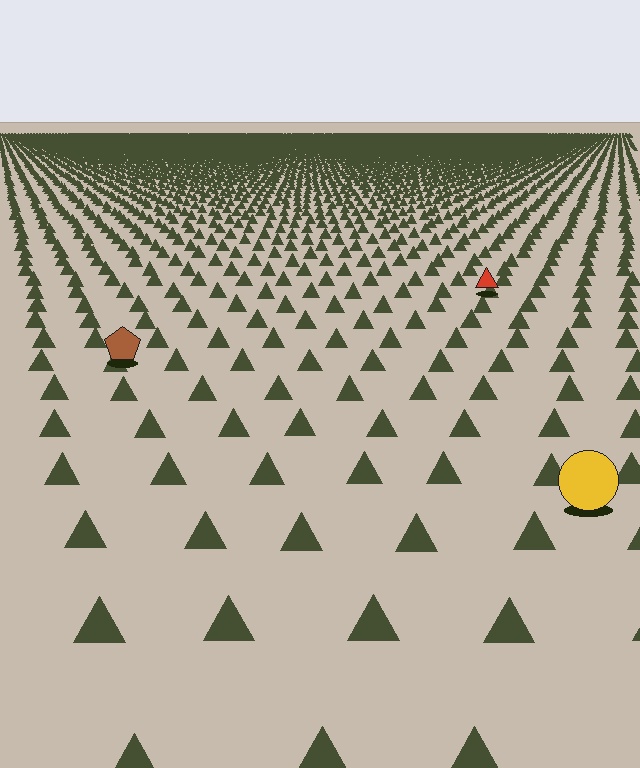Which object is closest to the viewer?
The yellow circle is closest. The texture marks near it are larger and more spread out.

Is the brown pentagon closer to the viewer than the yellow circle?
No. The yellow circle is closer — you can tell from the texture gradient: the ground texture is coarser near it.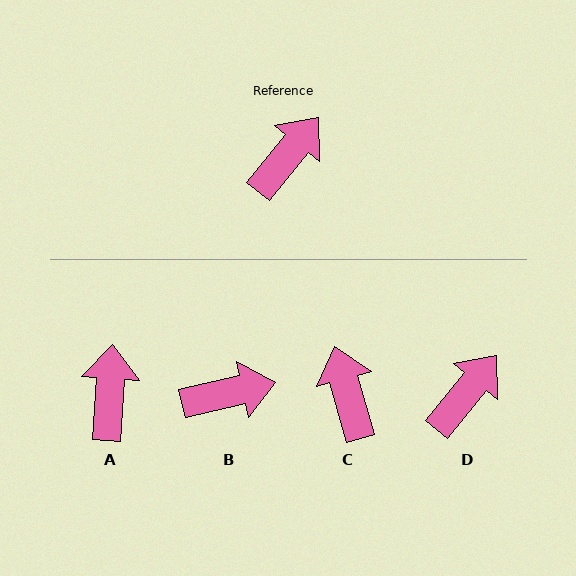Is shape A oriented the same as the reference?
No, it is off by about 35 degrees.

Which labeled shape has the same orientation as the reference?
D.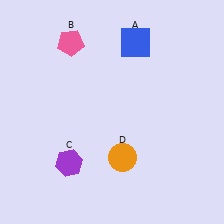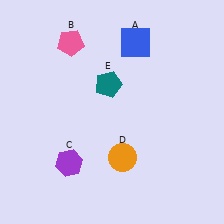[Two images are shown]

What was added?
A teal pentagon (E) was added in Image 2.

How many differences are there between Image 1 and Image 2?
There is 1 difference between the two images.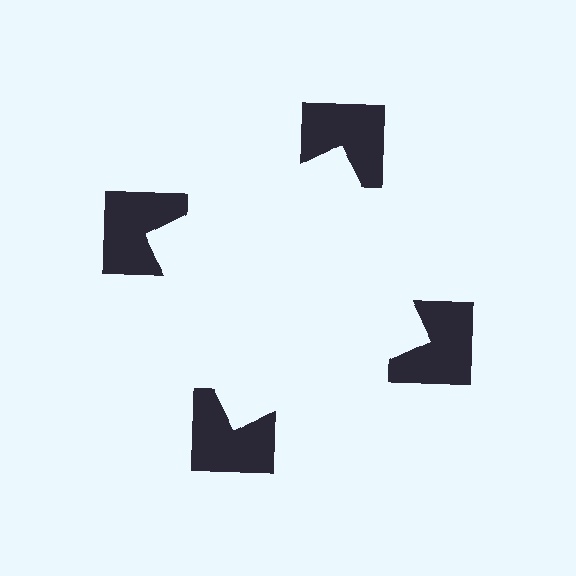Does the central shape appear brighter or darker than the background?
It typically appears slightly brighter than the background, even though no actual brightness change is drawn.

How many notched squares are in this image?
There are 4 — one at each vertex of the illusory square.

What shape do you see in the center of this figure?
An illusory square — its edges are inferred from the aligned wedge cuts in the notched squares, not physically drawn.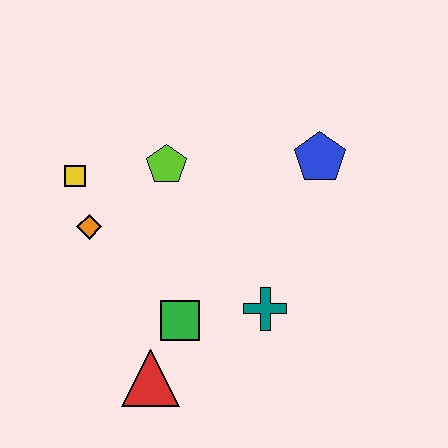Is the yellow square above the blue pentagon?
No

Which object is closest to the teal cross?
The green square is closest to the teal cross.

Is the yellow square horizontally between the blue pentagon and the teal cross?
No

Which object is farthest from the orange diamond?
The blue pentagon is farthest from the orange diamond.